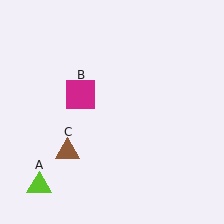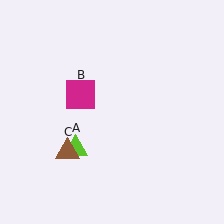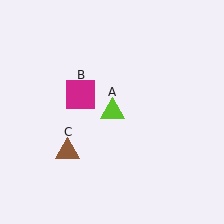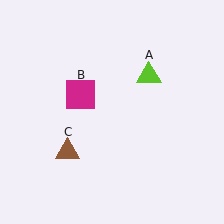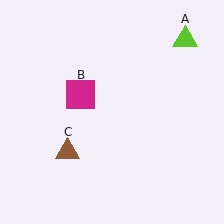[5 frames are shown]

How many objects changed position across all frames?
1 object changed position: lime triangle (object A).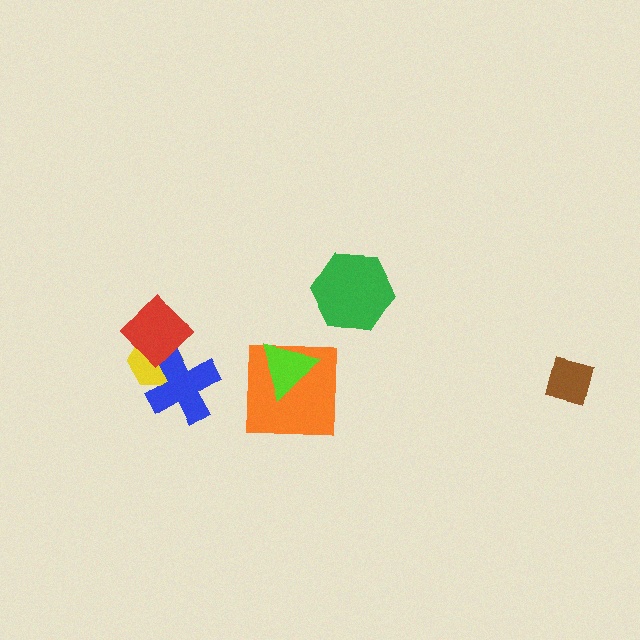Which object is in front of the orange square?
The lime triangle is in front of the orange square.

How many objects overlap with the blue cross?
1 object overlaps with the blue cross.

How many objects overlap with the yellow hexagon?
2 objects overlap with the yellow hexagon.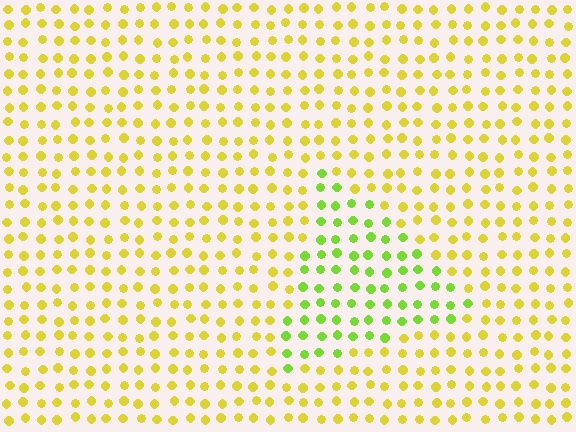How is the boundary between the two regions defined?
The boundary is defined purely by a slight shift in hue (about 39 degrees). Spacing, size, and orientation are identical on both sides.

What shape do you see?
I see a triangle.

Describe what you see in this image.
The image is filled with small yellow elements in a uniform arrangement. A triangle-shaped region is visible where the elements are tinted to a slightly different hue, forming a subtle color boundary.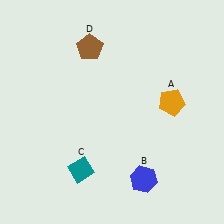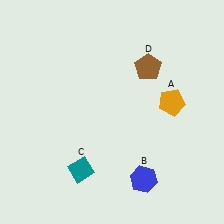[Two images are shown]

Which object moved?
The brown pentagon (D) moved right.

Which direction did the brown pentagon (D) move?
The brown pentagon (D) moved right.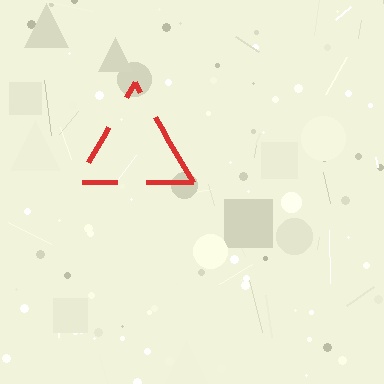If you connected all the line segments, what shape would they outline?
They would outline a triangle.